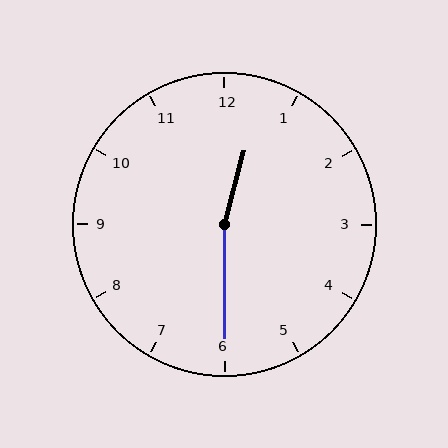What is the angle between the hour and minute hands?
Approximately 165 degrees.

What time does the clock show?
12:30.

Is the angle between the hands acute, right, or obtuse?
It is obtuse.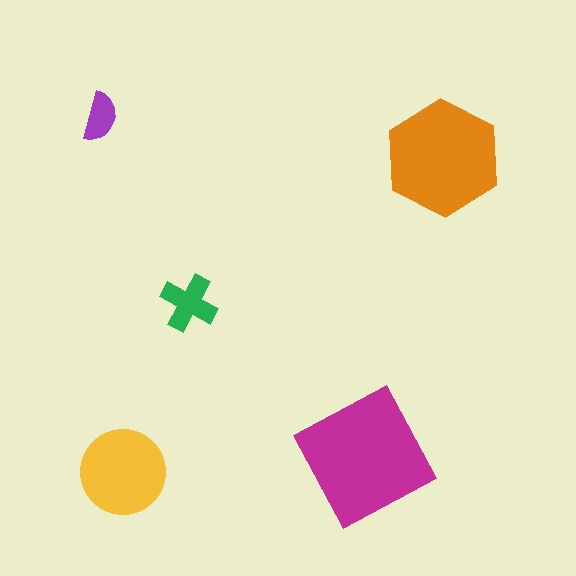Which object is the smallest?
The purple semicircle.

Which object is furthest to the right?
The orange hexagon is rightmost.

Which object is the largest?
The magenta square.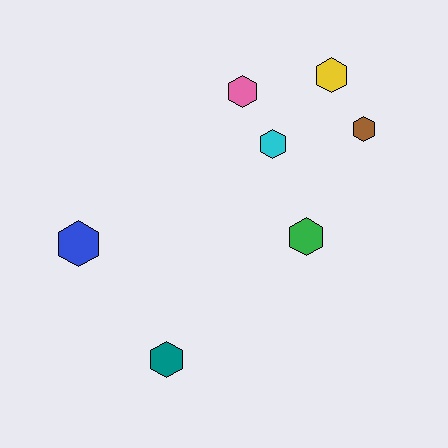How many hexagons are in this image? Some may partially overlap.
There are 7 hexagons.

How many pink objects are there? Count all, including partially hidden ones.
There is 1 pink object.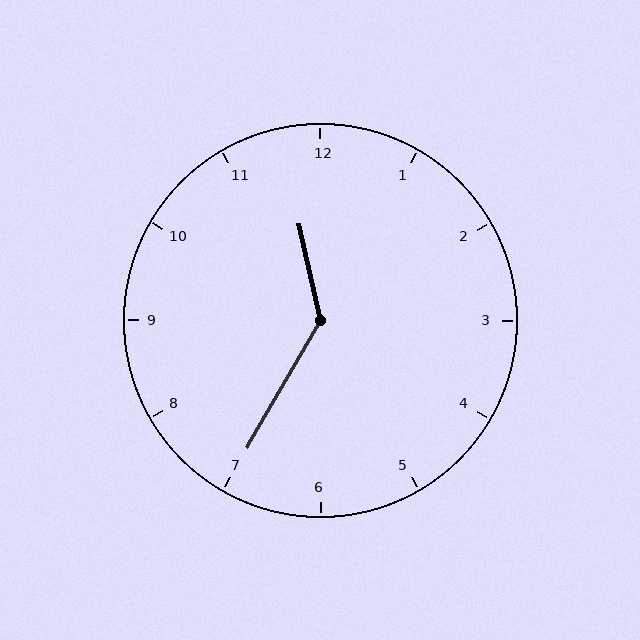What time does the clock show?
11:35.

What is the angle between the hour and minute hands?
Approximately 138 degrees.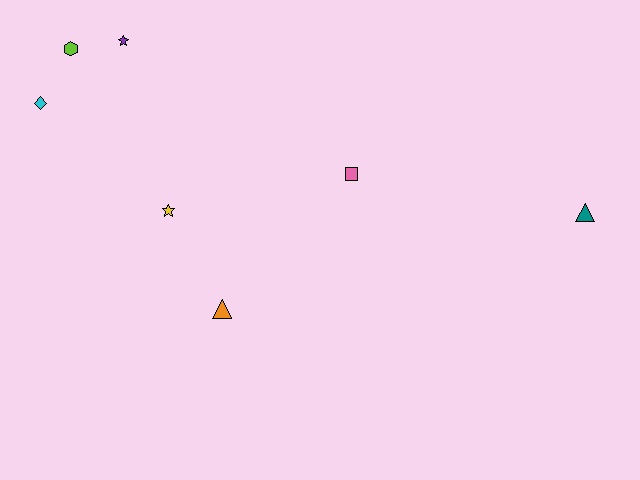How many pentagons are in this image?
There are no pentagons.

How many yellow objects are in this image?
There is 1 yellow object.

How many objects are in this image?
There are 7 objects.